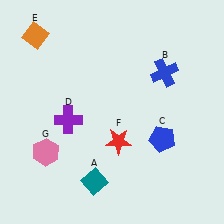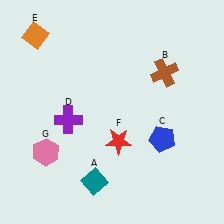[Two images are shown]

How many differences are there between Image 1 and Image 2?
There is 1 difference between the two images.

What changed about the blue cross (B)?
In Image 1, B is blue. In Image 2, it changed to brown.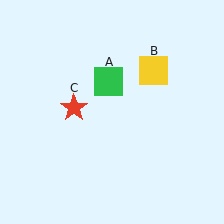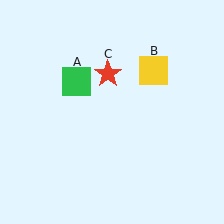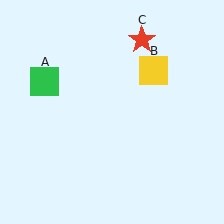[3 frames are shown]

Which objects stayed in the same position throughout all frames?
Yellow square (object B) remained stationary.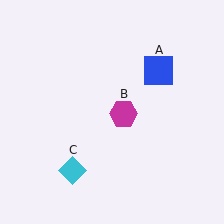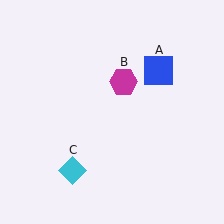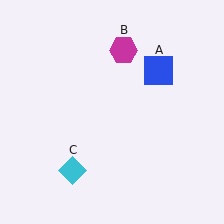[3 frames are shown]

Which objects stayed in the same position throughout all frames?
Blue square (object A) and cyan diamond (object C) remained stationary.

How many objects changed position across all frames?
1 object changed position: magenta hexagon (object B).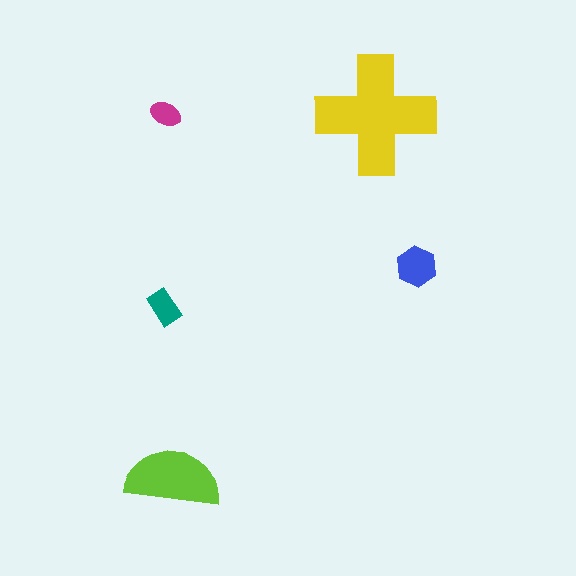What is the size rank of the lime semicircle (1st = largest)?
2nd.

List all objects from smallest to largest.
The magenta ellipse, the teal rectangle, the blue hexagon, the lime semicircle, the yellow cross.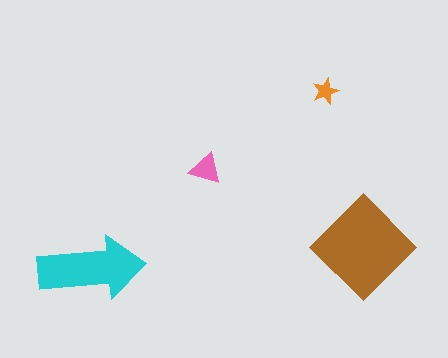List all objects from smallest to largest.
The orange star, the pink triangle, the cyan arrow, the brown diamond.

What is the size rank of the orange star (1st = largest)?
4th.